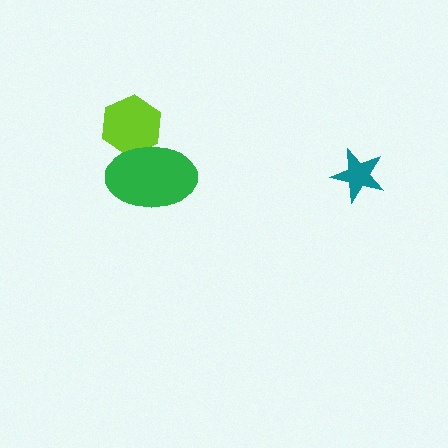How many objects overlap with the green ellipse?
1 object overlaps with the green ellipse.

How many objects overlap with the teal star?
0 objects overlap with the teal star.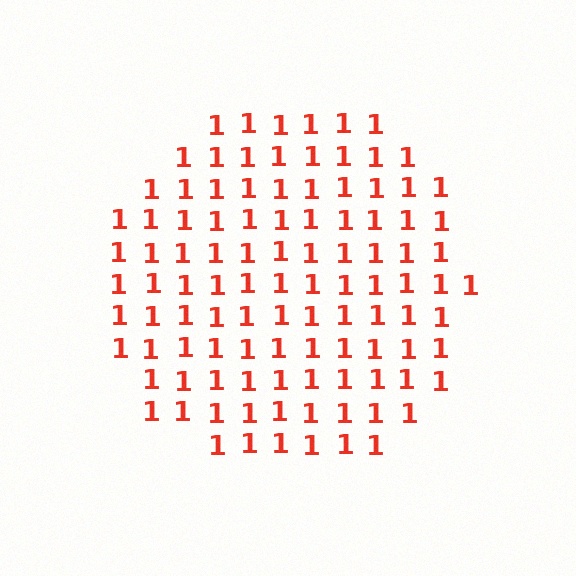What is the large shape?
The large shape is a circle.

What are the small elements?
The small elements are digit 1's.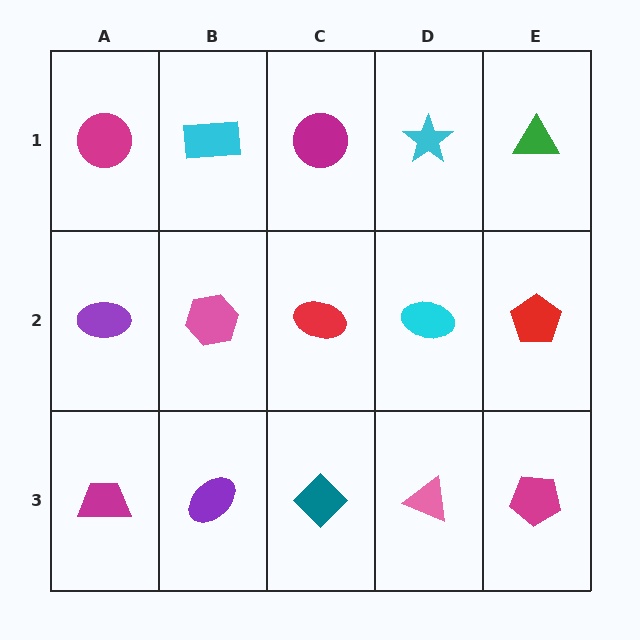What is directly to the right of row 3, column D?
A magenta pentagon.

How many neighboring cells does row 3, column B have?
3.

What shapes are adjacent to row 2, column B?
A cyan rectangle (row 1, column B), a purple ellipse (row 3, column B), a purple ellipse (row 2, column A), a red ellipse (row 2, column C).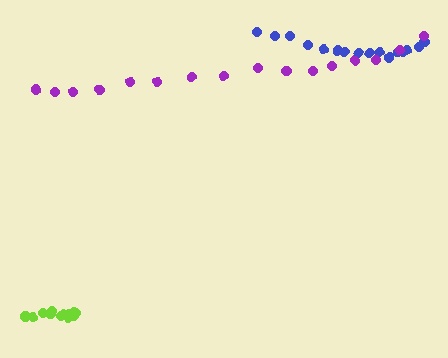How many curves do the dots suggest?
There are 3 distinct paths.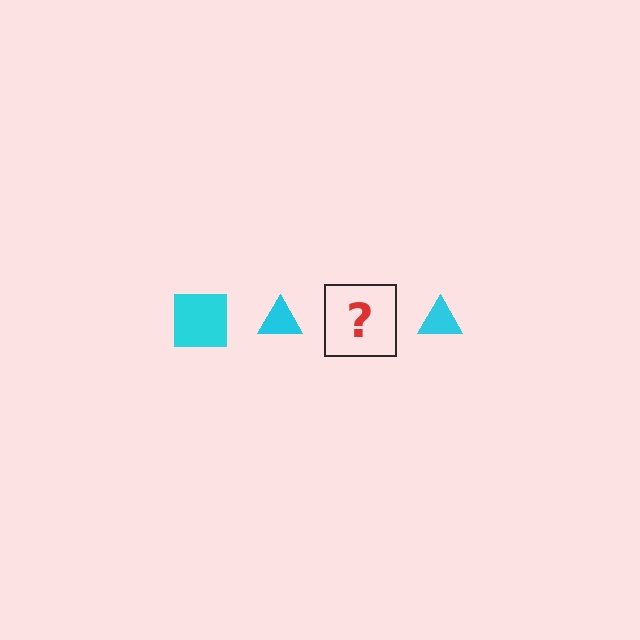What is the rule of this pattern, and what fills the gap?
The rule is that the pattern cycles through square, triangle shapes in cyan. The gap should be filled with a cyan square.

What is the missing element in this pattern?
The missing element is a cyan square.